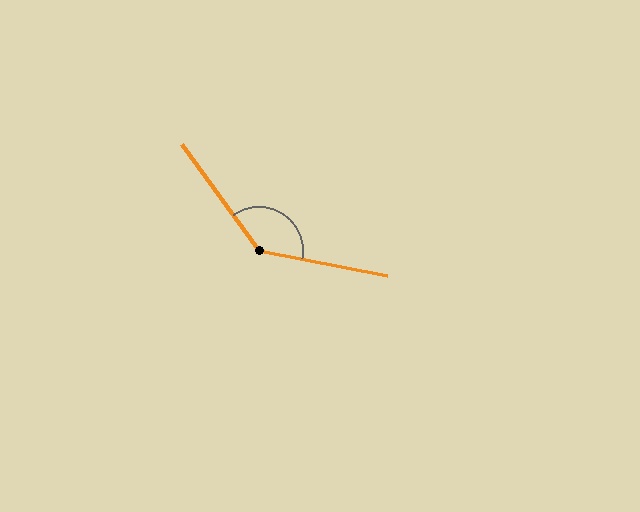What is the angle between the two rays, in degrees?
Approximately 137 degrees.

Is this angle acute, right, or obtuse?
It is obtuse.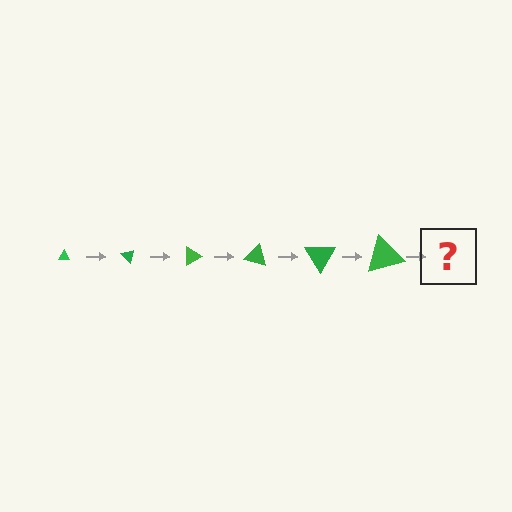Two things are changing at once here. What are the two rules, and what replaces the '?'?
The two rules are that the triangle grows larger each step and it rotates 45 degrees each step. The '?' should be a triangle, larger than the previous one and rotated 270 degrees from the start.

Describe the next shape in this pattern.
It should be a triangle, larger than the previous one and rotated 270 degrees from the start.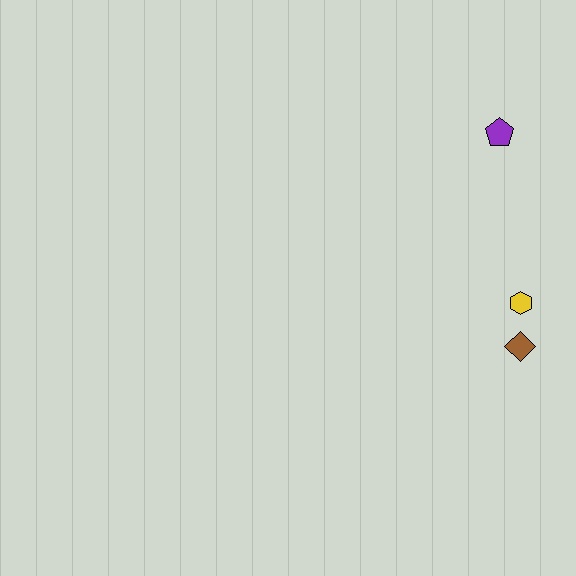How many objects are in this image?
There are 3 objects.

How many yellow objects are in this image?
There is 1 yellow object.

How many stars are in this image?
There are no stars.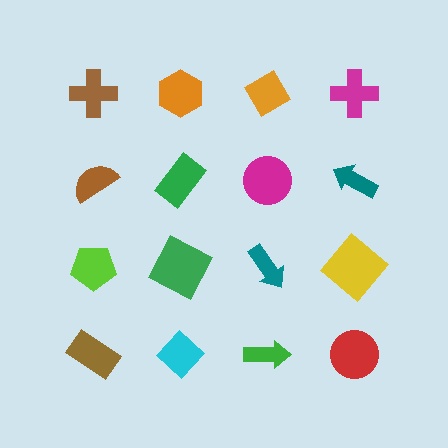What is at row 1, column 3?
An orange diamond.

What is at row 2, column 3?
A magenta circle.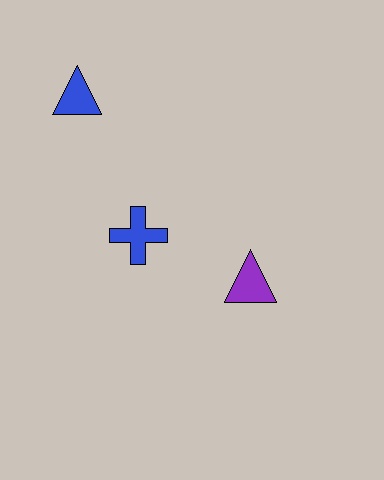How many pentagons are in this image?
There are no pentagons.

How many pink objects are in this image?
There are no pink objects.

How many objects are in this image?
There are 3 objects.